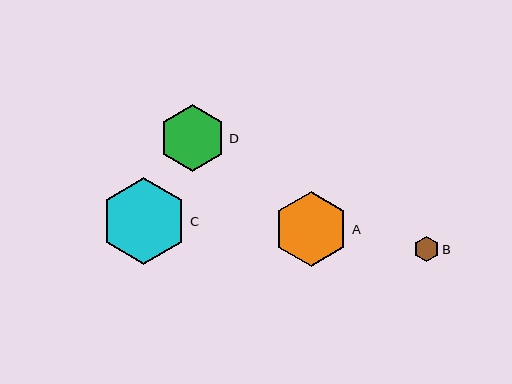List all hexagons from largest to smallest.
From largest to smallest: C, A, D, B.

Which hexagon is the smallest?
Hexagon B is the smallest with a size of approximately 25 pixels.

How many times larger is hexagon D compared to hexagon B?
Hexagon D is approximately 2.6 times the size of hexagon B.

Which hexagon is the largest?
Hexagon C is the largest with a size of approximately 87 pixels.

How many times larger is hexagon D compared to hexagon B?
Hexagon D is approximately 2.6 times the size of hexagon B.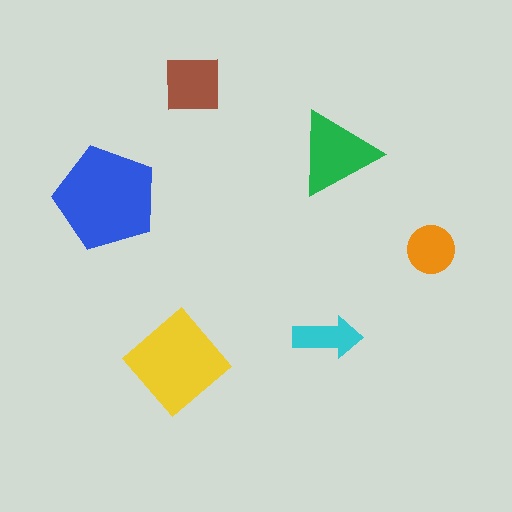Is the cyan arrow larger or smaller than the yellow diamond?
Smaller.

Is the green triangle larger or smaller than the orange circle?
Larger.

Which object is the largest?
The blue pentagon.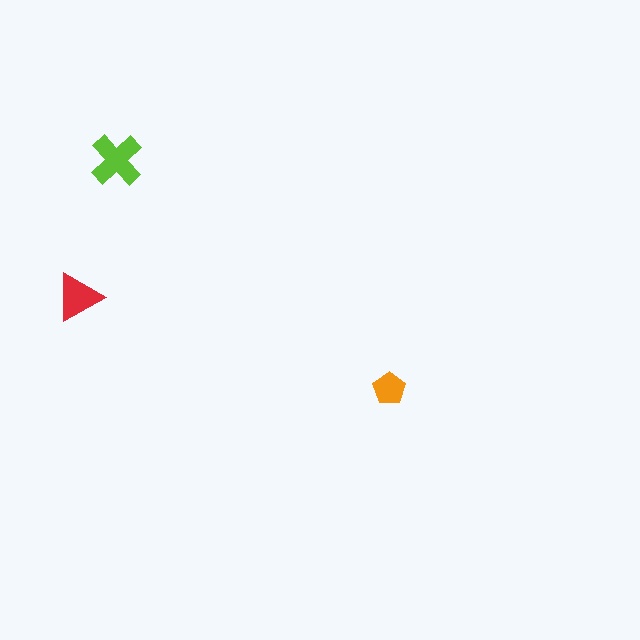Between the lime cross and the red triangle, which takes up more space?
The lime cross.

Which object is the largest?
The lime cross.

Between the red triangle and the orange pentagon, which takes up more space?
The red triangle.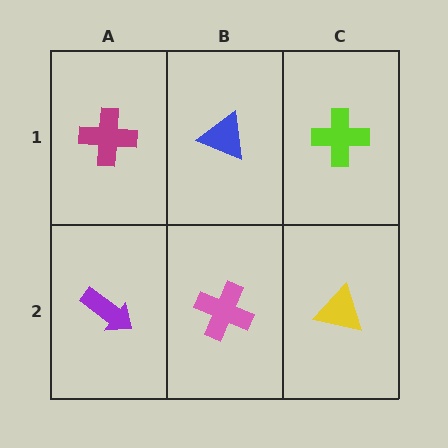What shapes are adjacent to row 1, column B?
A pink cross (row 2, column B), a magenta cross (row 1, column A), a lime cross (row 1, column C).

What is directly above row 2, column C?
A lime cross.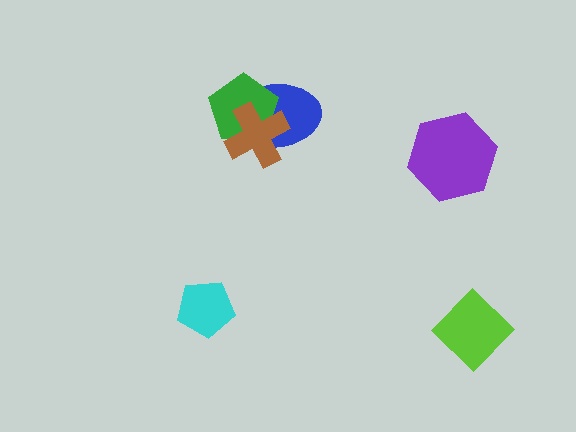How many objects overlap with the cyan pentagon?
0 objects overlap with the cyan pentagon.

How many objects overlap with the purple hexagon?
0 objects overlap with the purple hexagon.